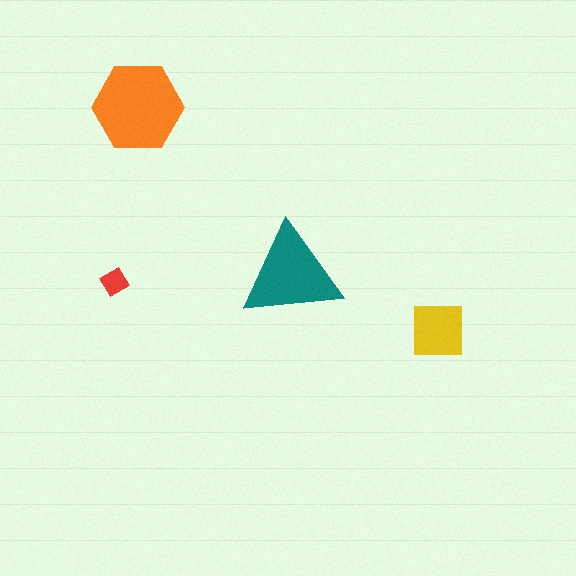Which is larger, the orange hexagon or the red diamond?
The orange hexagon.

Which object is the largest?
The orange hexagon.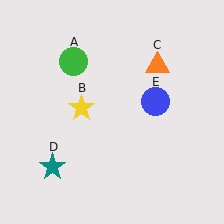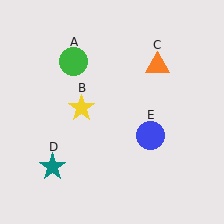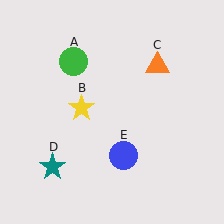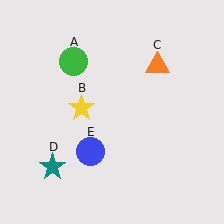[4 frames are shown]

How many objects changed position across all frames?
1 object changed position: blue circle (object E).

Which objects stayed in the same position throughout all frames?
Green circle (object A) and yellow star (object B) and orange triangle (object C) and teal star (object D) remained stationary.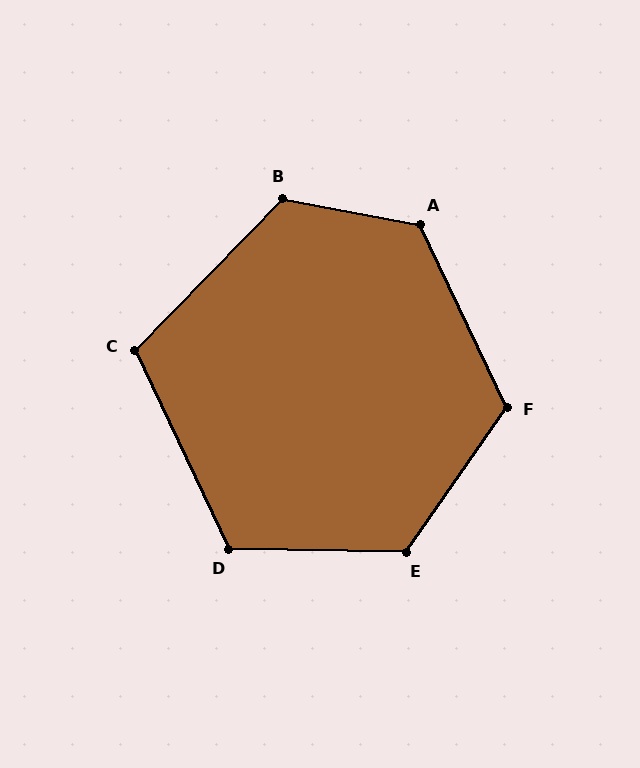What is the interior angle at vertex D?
Approximately 116 degrees (obtuse).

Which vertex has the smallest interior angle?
C, at approximately 110 degrees.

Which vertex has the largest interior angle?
A, at approximately 126 degrees.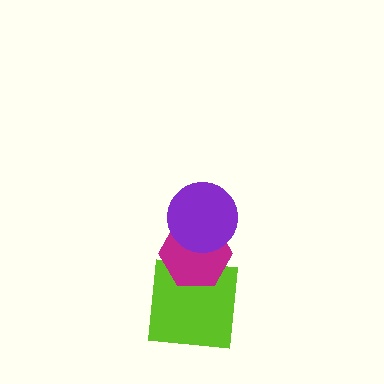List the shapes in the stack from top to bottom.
From top to bottom: the purple circle, the magenta hexagon, the lime square.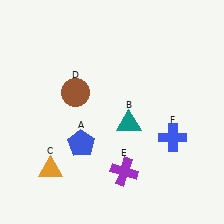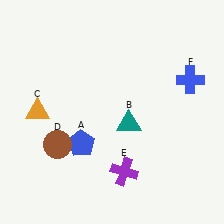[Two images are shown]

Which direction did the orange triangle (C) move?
The orange triangle (C) moved up.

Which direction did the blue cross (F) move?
The blue cross (F) moved up.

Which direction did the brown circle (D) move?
The brown circle (D) moved down.